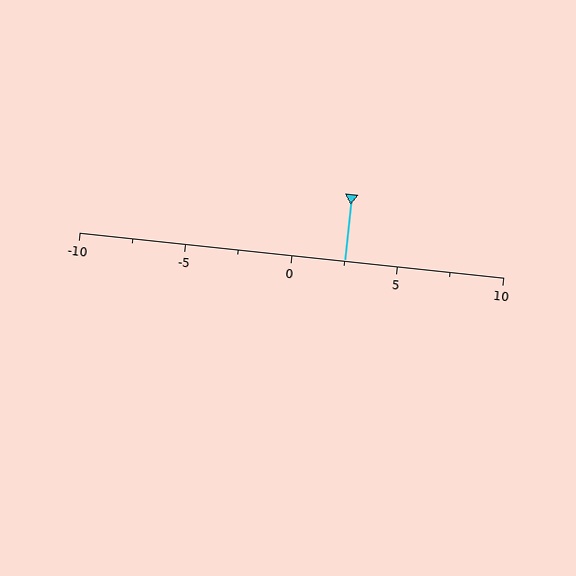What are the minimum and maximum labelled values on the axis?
The axis runs from -10 to 10.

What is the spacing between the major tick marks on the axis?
The major ticks are spaced 5 apart.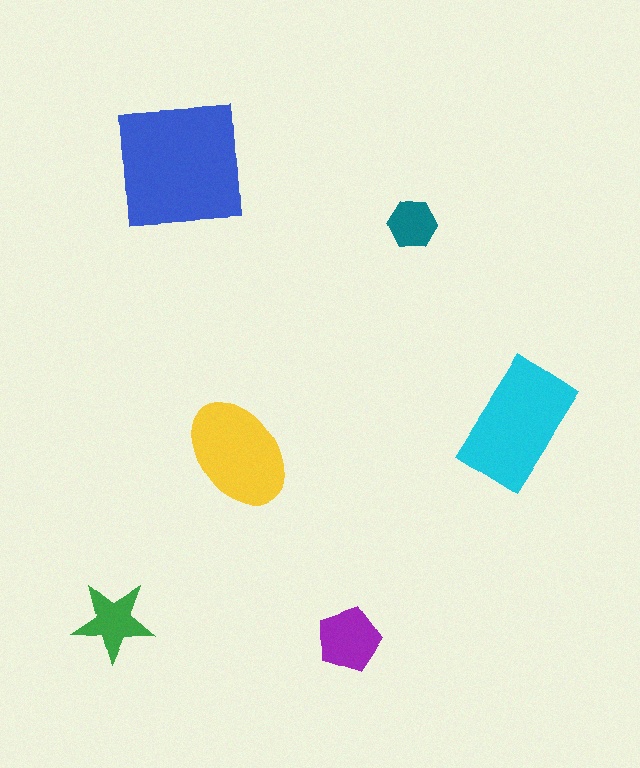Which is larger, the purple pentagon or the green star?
The purple pentagon.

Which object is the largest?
The blue square.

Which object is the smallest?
The teal hexagon.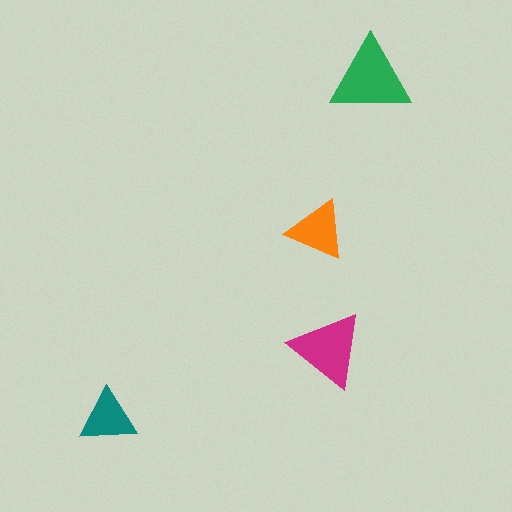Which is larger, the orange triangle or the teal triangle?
The orange one.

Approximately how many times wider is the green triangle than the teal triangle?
About 1.5 times wider.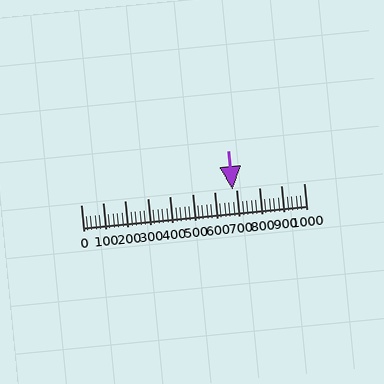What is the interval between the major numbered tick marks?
The major tick marks are spaced 100 units apart.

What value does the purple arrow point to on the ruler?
The purple arrow points to approximately 680.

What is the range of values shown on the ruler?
The ruler shows values from 0 to 1000.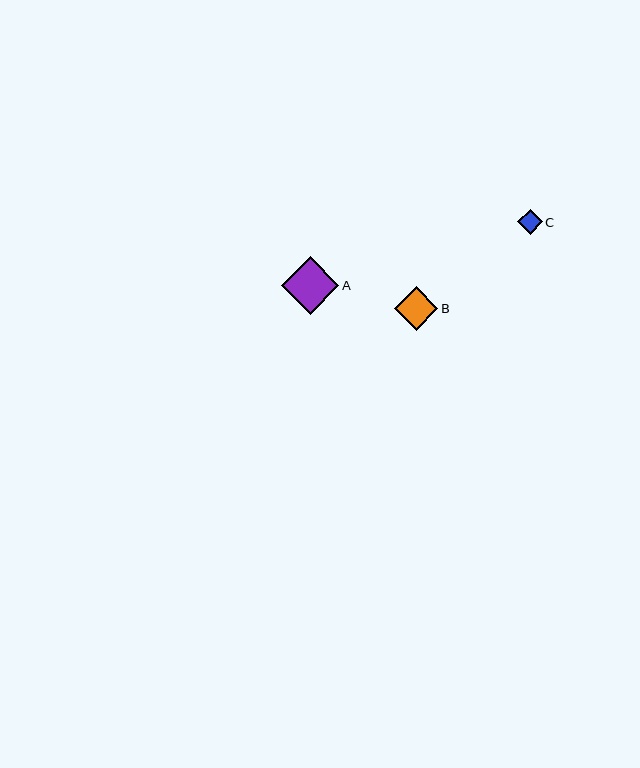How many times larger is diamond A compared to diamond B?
Diamond A is approximately 1.3 times the size of diamond B.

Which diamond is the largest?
Diamond A is the largest with a size of approximately 58 pixels.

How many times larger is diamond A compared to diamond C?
Diamond A is approximately 2.3 times the size of diamond C.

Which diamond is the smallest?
Diamond C is the smallest with a size of approximately 25 pixels.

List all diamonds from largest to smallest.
From largest to smallest: A, B, C.